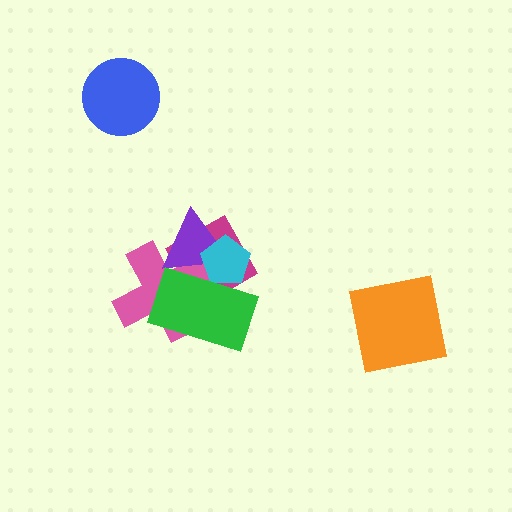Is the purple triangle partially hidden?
Yes, it is partially covered by another shape.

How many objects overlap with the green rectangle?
4 objects overlap with the green rectangle.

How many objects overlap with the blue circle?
0 objects overlap with the blue circle.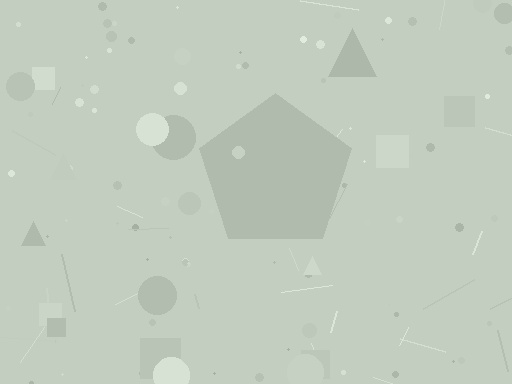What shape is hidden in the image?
A pentagon is hidden in the image.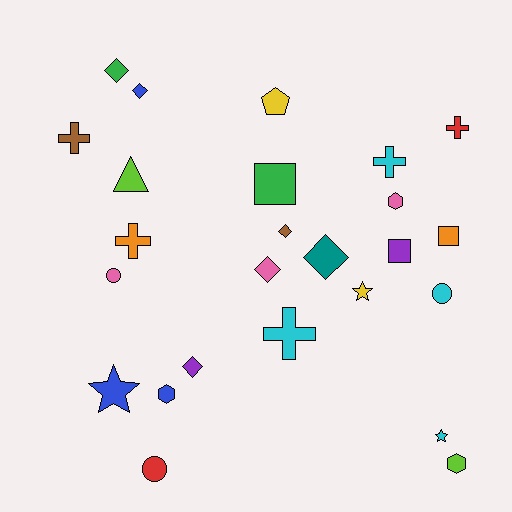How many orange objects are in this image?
There are 2 orange objects.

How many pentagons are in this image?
There is 1 pentagon.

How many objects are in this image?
There are 25 objects.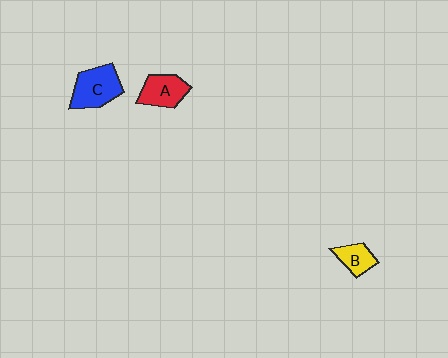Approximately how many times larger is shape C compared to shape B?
Approximately 1.8 times.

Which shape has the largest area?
Shape C (blue).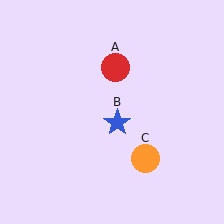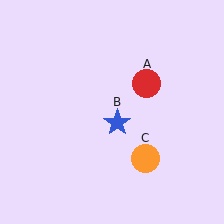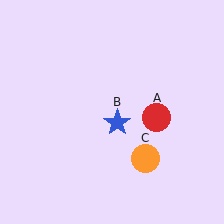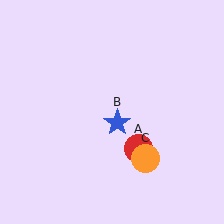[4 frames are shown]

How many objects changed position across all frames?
1 object changed position: red circle (object A).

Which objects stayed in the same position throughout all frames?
Blue star (object B) and orange circle (object C) remained stationary.